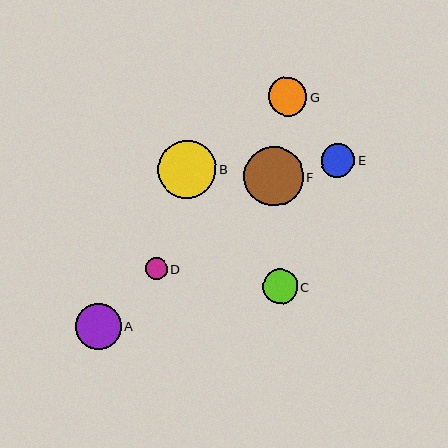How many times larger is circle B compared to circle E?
Circle B is approximately 1.8 times the size of circle E.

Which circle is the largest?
Circle F is the largest with a size of approximately 60 pixels.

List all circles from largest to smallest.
From largest to smallest: F, B, A, G, C, E, D.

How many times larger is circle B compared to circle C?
Circle B is approximately 1.7 times the size of circle C.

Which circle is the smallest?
Circle D is the smallest with a size of approximately 21 pixels.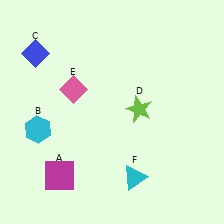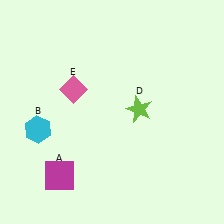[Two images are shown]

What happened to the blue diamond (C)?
The blue diamond (C) was removed in Image 2. It was in the top-left area of Image 1.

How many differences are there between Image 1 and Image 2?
There are 2 differences between the two images.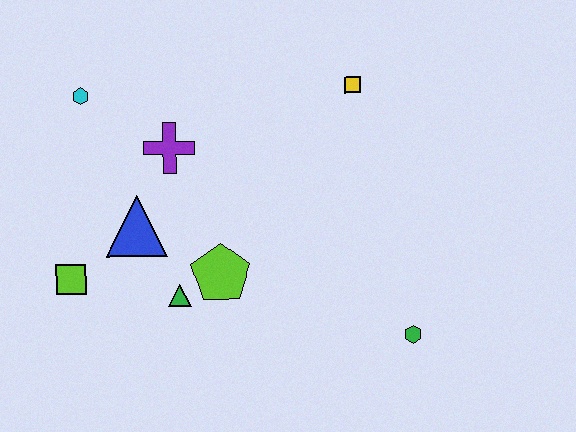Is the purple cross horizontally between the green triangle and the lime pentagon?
No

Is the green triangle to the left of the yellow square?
Yes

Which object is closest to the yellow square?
The purple cross is closest to the yellow square.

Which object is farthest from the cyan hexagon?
The green hexagon is farthest from the cyan hexagon.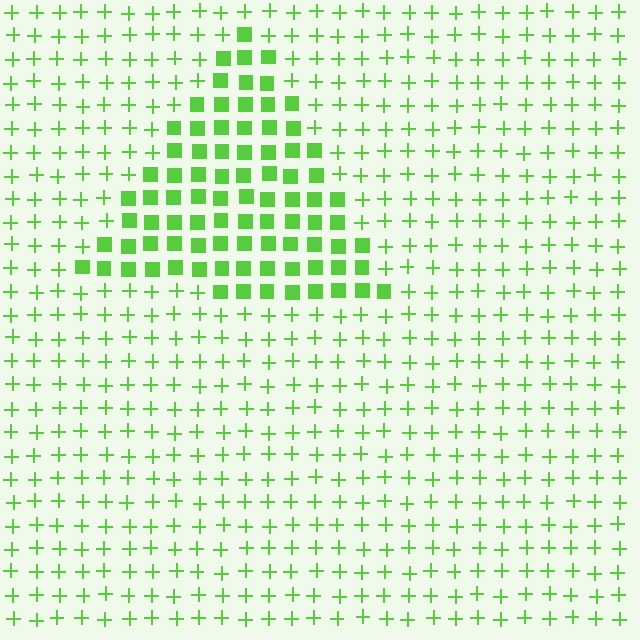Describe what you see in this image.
The image is filled with small lime elements arranged in a uniform grid. A triangle-shaped region contains squares, while the surrounding area contains plus signs. The boundary is defined purely by the change in element shape.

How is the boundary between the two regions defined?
The boundary is defined by a change in element shape: squares inside vs. plus signs outside. All elements share the same color and spacing.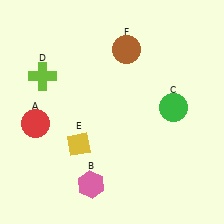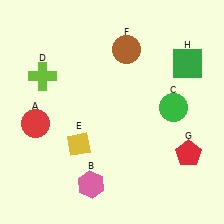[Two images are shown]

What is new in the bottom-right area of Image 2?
A red pentagon (G) was added in the bottom-right area of Image 2.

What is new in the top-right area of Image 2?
A green square (H) was added in the top-right area of Image 2.